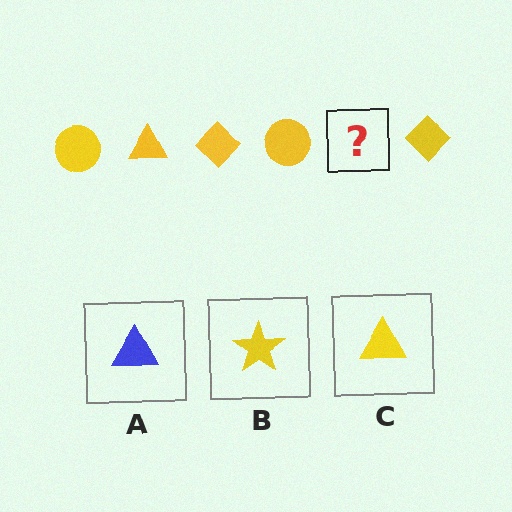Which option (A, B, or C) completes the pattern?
C.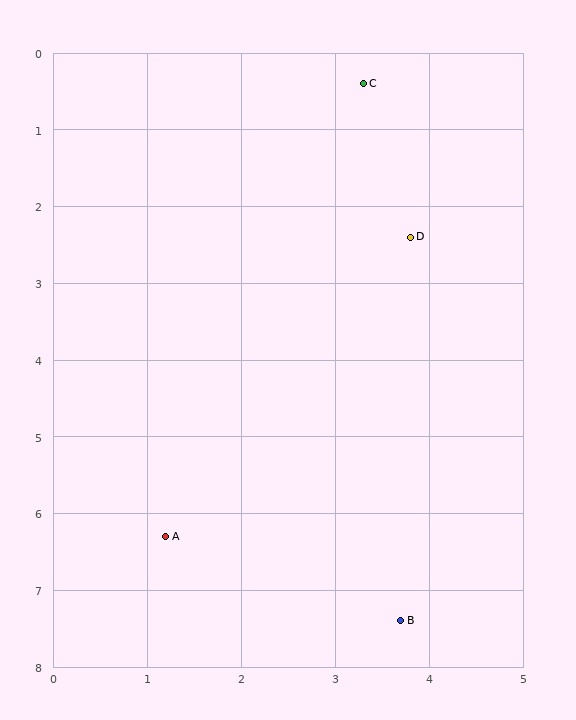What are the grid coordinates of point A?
Point A is at approximately (1.2, 6.3).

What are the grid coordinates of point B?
Point B is at approximately (3.7, 7.4).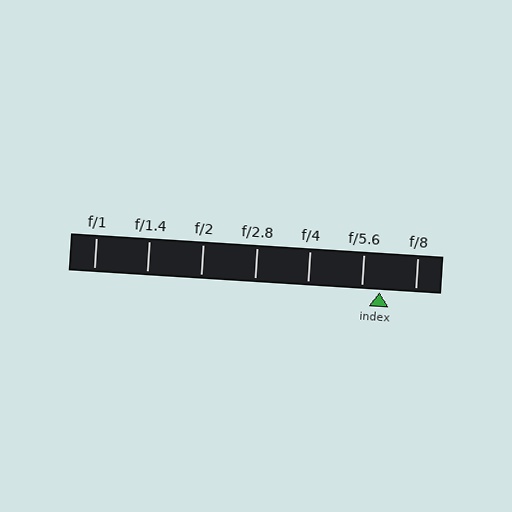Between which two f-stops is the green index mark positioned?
The index mark is between f/5.6 and f/8.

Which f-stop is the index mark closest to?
The index mark is closest to f/5.6.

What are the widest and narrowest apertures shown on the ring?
The widest aperture shown is f/1 and the narrowest is f/8.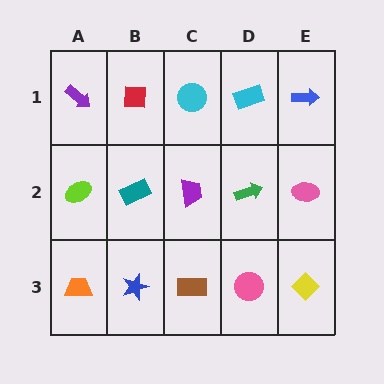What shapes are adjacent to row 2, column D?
A cyan rectangle (row 1, column D), a pink circle (row 3, column D), a purple trapezoid (row 2, column C), a pink ellipse (row 2, column E).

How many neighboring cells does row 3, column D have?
3.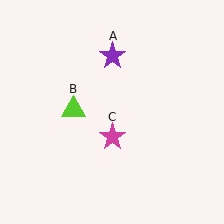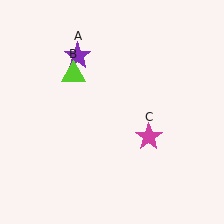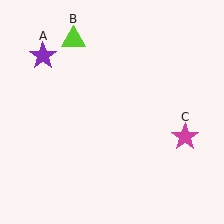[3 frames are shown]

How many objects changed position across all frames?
3 objects changed position: purple star (object A), lime triangle (object B), magenta star (object C).